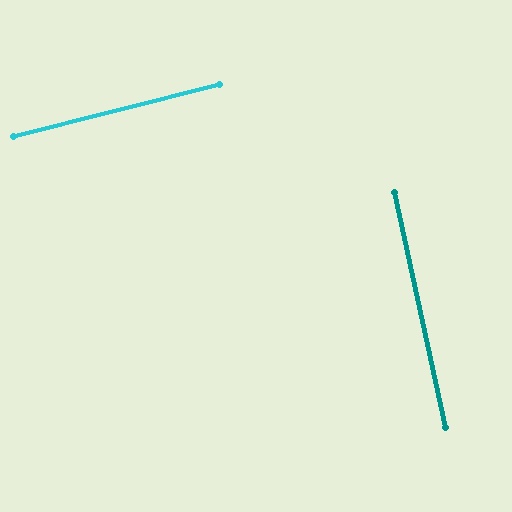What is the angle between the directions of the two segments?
Approximately 88 degrees.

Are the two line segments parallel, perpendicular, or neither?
Perpendicular — they meet at approximately 88°.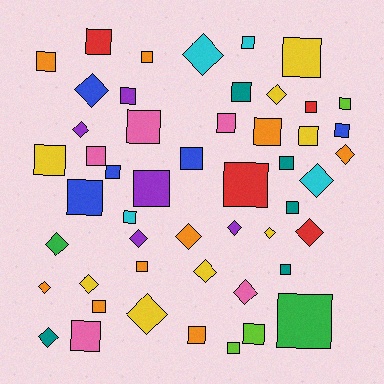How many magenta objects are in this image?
There are no magenta objects.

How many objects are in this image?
There are 50 objects.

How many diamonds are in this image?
There are 18 diamonds.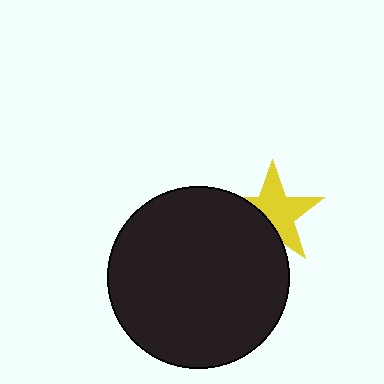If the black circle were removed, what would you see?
You would see the complete yellow star.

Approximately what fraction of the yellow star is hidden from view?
Roughly 36% of the yellow star is hidden behind the black circle.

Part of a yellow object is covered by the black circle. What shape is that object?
It is a star.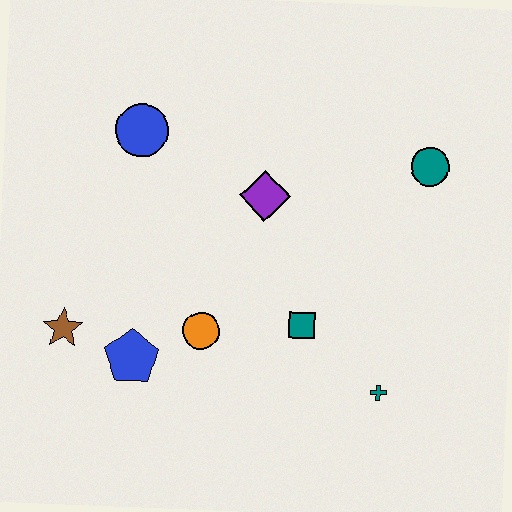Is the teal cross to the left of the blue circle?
No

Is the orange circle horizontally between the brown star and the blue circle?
No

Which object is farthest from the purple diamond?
The brown star is farthest from the purple diamond.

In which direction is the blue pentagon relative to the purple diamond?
The blue pentagon is below the purple diamond.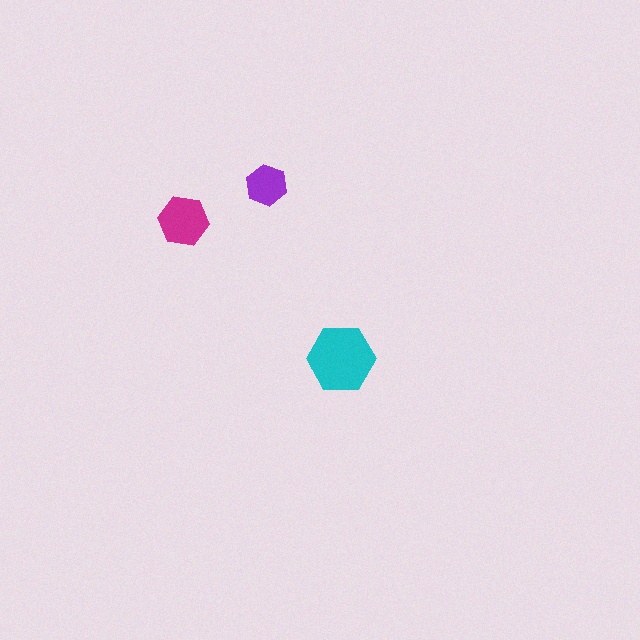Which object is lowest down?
The cyan hexagon is bottommost.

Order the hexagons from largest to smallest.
the cyan one, the magenta one, the purple one.